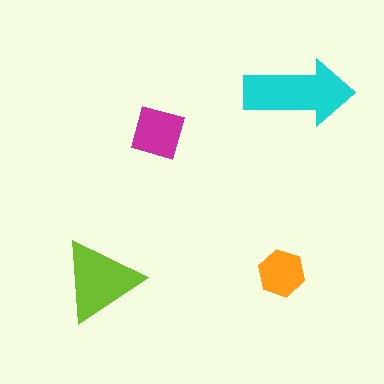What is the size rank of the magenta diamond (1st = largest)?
3rd.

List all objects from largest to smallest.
The cyan arrow, the lime triangle, the magenta diamond, the orange hexagon.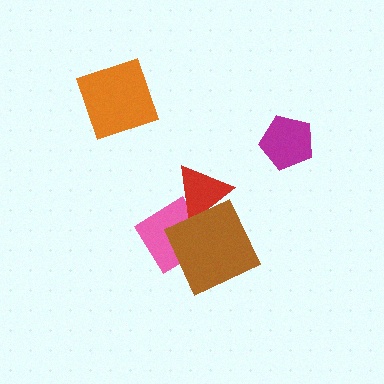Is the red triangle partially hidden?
Yes, it is partially covered by another shape.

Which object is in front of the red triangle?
The brown square is in front of the red triangle.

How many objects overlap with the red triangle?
2 objects overlap with the red triangle.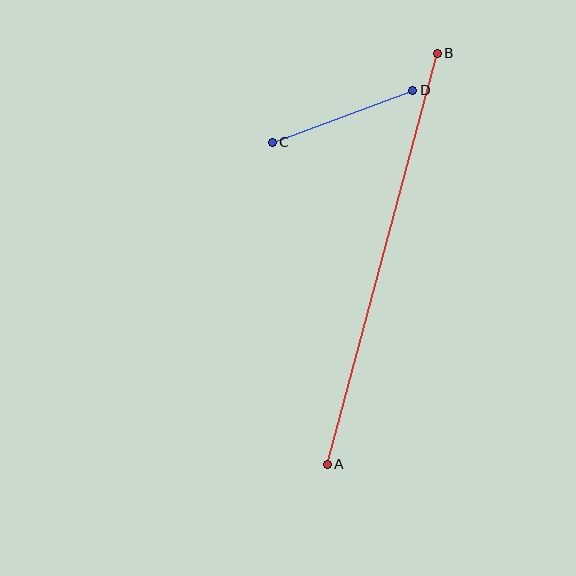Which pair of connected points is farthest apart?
Points A and B are farthest apart.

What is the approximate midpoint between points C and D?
The midpoint is at approximately (342, 116) pixels.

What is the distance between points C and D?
The distance is approximately 149 pixels.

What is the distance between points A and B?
The distance is approximately 425 pixels.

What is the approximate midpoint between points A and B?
The midpoint is at approximately (382, 259) pixels.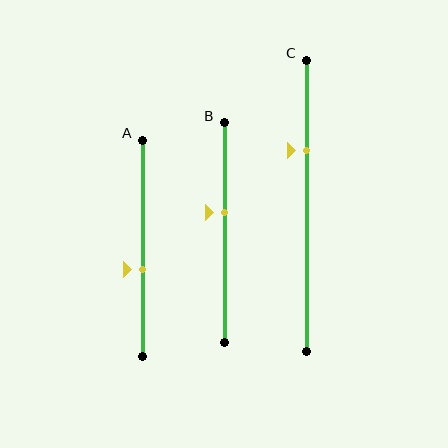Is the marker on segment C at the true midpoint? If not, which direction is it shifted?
No, the marker on segment C is shifted upward by about 19% of the segment length.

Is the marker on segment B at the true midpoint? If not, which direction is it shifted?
No, the marker on segment B is shifted upward by about 9% of the segment length.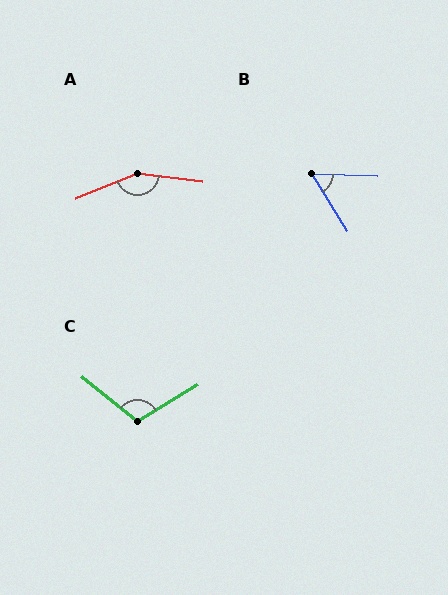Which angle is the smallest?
B, at approximately 56 degrees.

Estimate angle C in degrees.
Approximately 110 degrees.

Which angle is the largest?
A, at approximately 151 degrees.